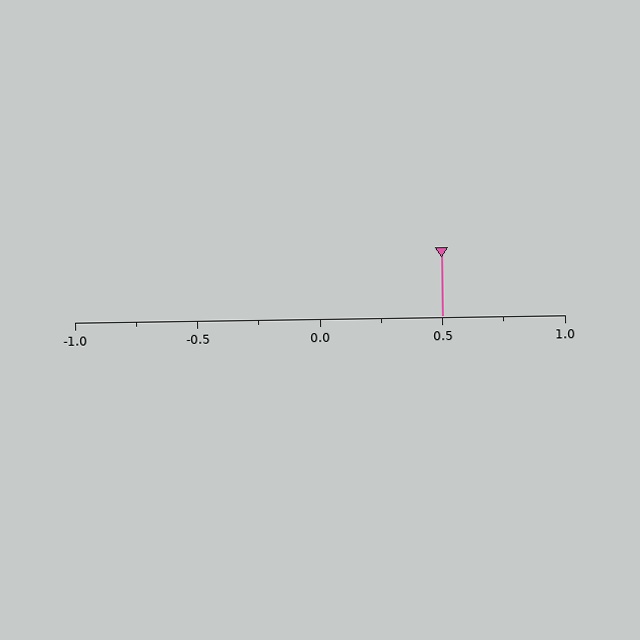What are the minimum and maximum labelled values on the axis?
The axis runs from -1.0 to 1.0.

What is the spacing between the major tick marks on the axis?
The major ticks are spaced 0.5 apart.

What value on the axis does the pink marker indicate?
The marker indicates approximately 0.5.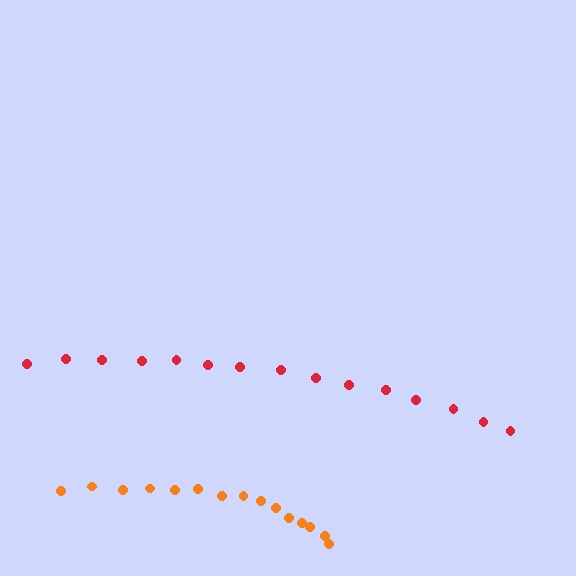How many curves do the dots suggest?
There are 2 distinct paths.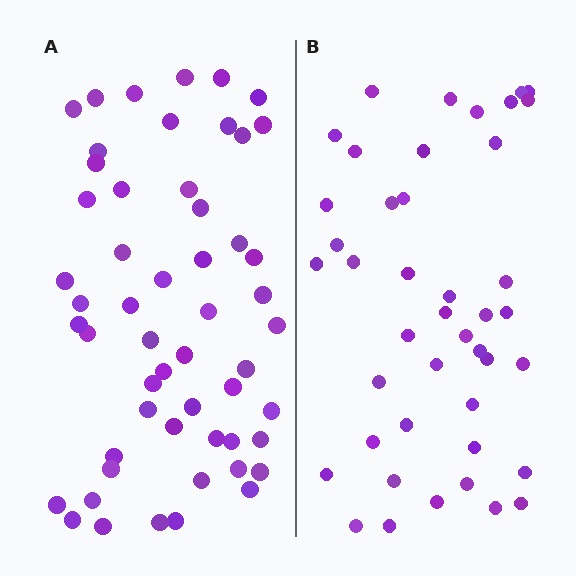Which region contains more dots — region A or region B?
Region A (the left region) has more dots.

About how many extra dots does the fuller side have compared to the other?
Region A has roughly 12 or so more dots than region B.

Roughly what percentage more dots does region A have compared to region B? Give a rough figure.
About 25% more.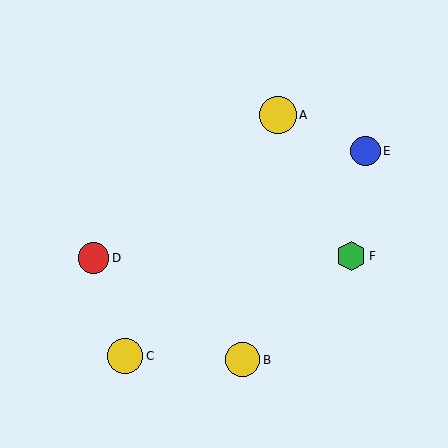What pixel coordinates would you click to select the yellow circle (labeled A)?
Click at (278, 115) to select the yellow circle A.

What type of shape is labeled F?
Shape F is a green hexagon.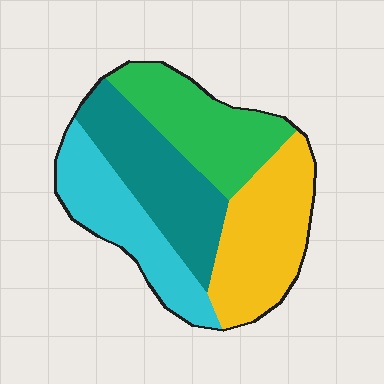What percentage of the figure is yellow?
Yellow covers roughly 30% of the figure.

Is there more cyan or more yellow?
Yellow.